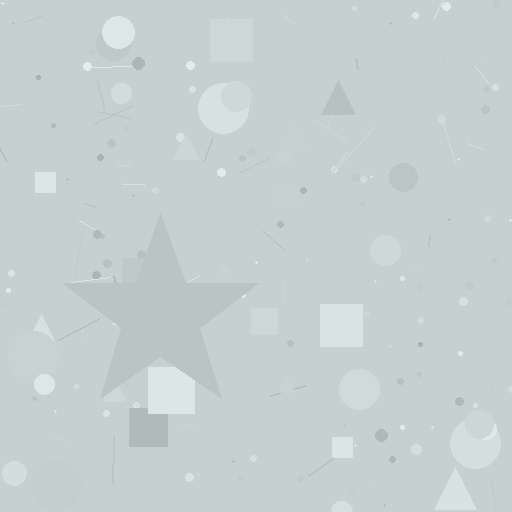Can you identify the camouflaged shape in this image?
The camouflaged shape is a star.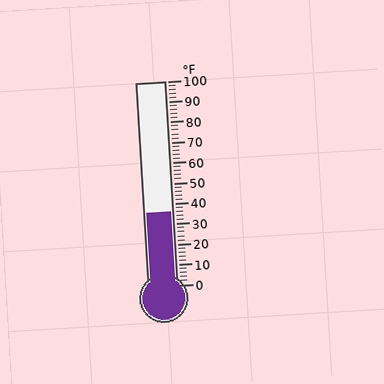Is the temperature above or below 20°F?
The temperature is above 20°F.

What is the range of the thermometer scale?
The thermometer scale ranges from 0°F to 100°F.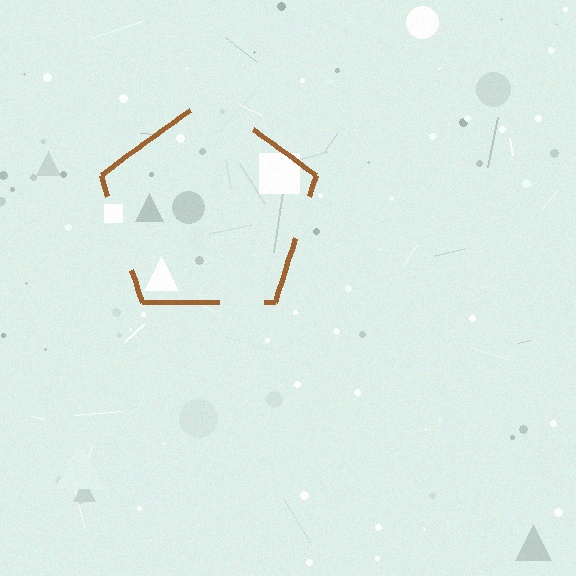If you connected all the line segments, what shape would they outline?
They would outline a pentagon.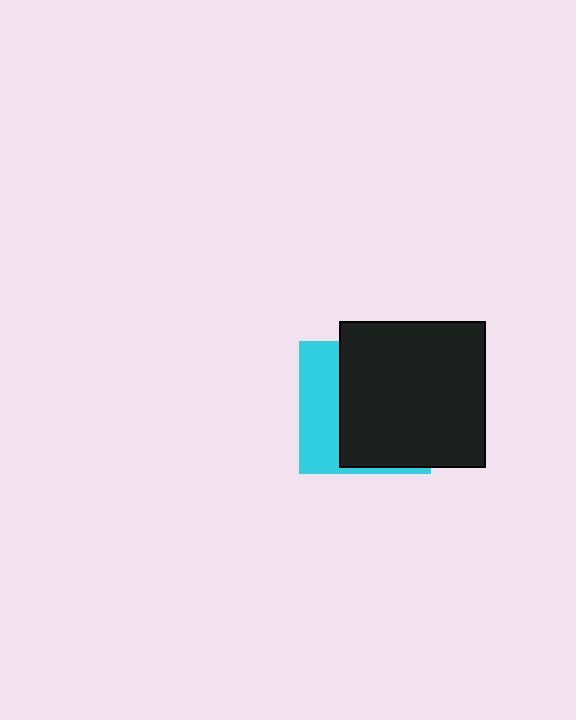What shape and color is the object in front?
The object in front is a black square.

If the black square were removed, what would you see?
You would see the complete cyan square.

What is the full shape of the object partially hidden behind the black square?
The partially hidden object is a cyan square.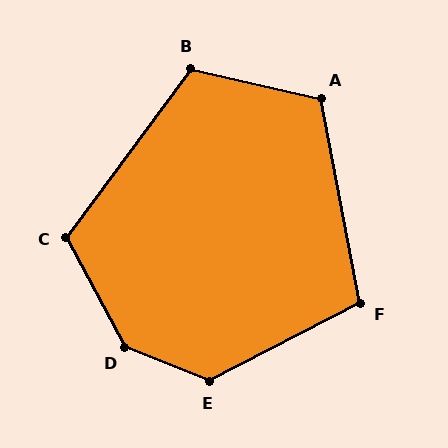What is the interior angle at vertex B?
Approximately 114 degrees (obtuse).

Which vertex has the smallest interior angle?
F, at approximately 106 degrees.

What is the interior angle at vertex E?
Approximately 131 degrees (obtuse).